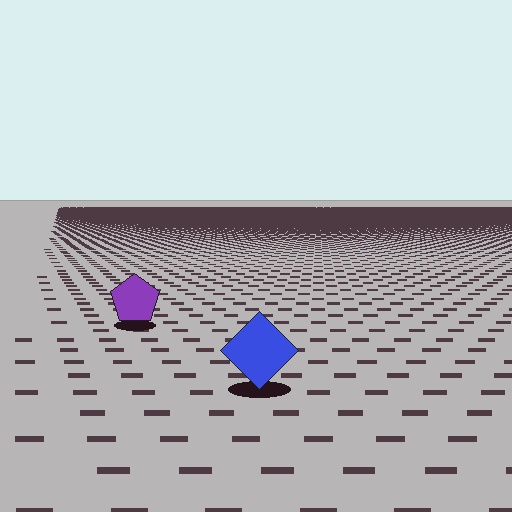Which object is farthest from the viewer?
The purple pentagon is farthest from the viewer. It appears smaller and the ground texture around it is denser.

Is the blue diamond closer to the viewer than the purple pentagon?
Yes. The blue diamond is closer — you can tell from the texture gradient: the ground texture is coarser near it.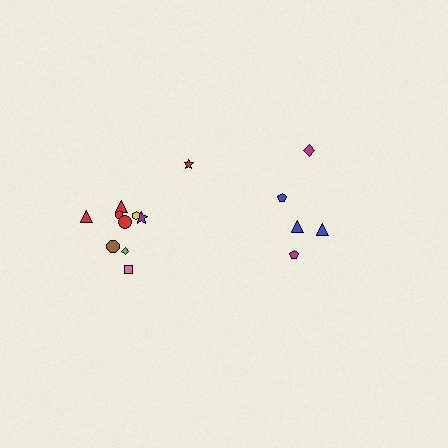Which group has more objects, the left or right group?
The left group.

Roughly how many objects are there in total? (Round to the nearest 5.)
Roughly 15 objects in total.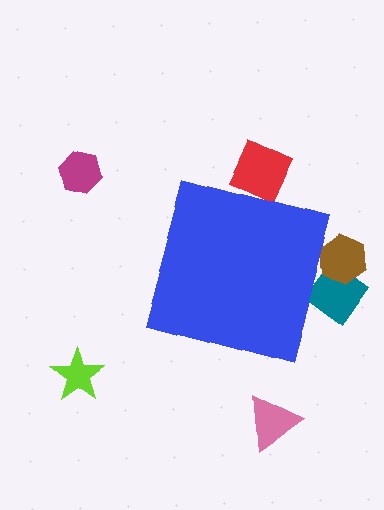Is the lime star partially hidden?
No, the lime star is fully visible.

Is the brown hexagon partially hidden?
Yes, the brown hexagon is partially hidden behind the blue square.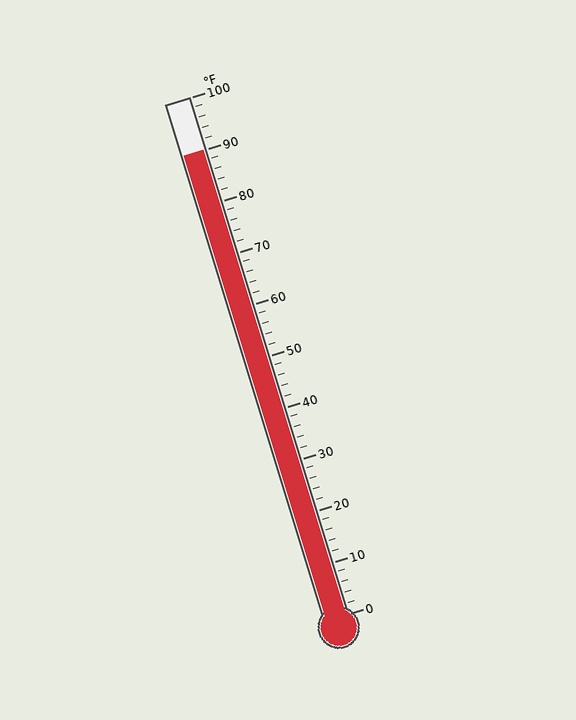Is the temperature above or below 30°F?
The temperature is above 30°F.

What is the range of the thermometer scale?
The thermometer scale ranges from 0°F to 100°F.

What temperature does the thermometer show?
The thermometer shows approximately 90°F.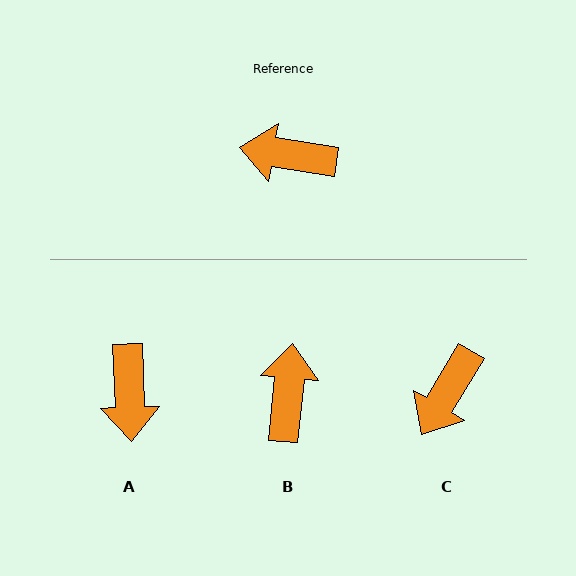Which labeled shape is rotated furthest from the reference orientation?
A, about 101 degrees away.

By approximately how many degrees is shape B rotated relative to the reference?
Approximately 87 degrees clockwise.